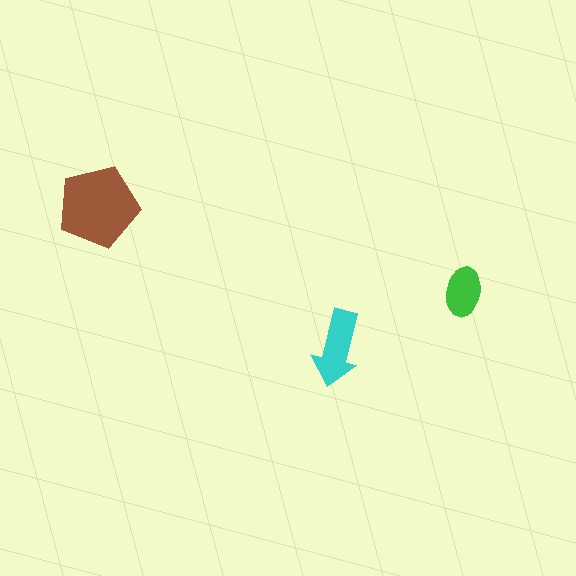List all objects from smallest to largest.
The green ellipse, the cyan arrow, the brown pentagon.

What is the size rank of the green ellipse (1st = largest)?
3rd.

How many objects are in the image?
There are 3 objects in the image.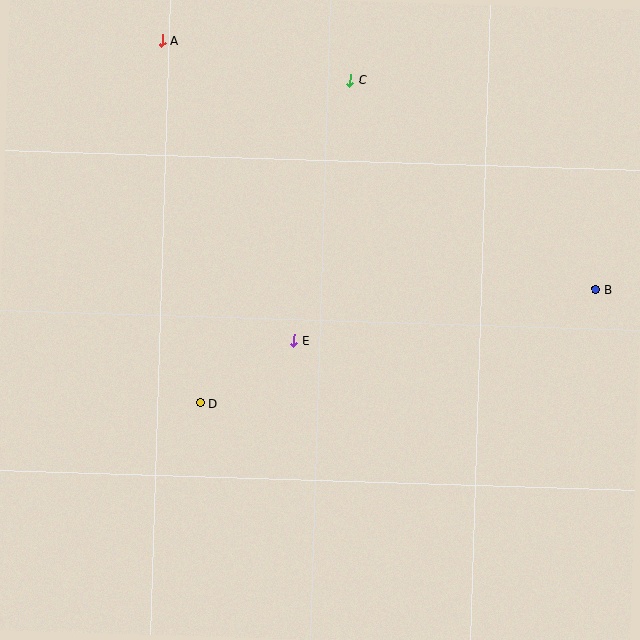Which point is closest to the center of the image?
Point E at (294, 341) is closest to the center.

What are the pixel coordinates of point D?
Point D is at (201, 403).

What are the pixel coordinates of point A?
Point A is at (162, 41).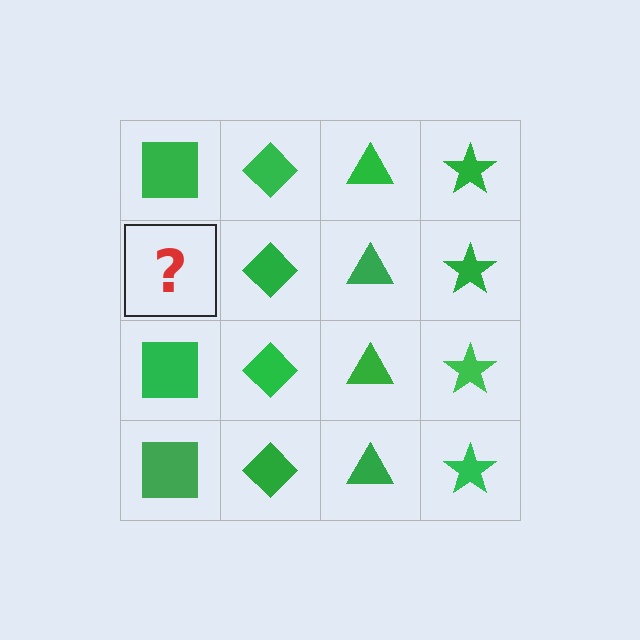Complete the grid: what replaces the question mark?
The question mark should be replaced with a green square.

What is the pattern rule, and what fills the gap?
The rule is that each column has a consistent shape. The gap should be filled with a green square.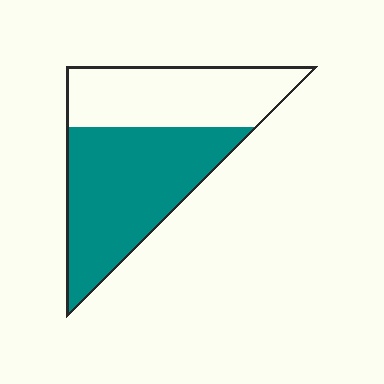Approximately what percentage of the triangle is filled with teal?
Approximately 60%.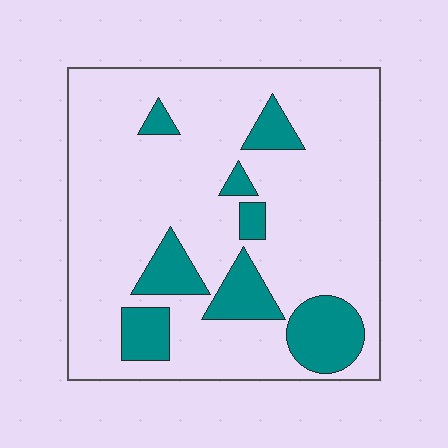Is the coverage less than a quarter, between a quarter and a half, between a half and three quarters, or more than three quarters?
Less than a quarter.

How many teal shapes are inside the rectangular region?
8.